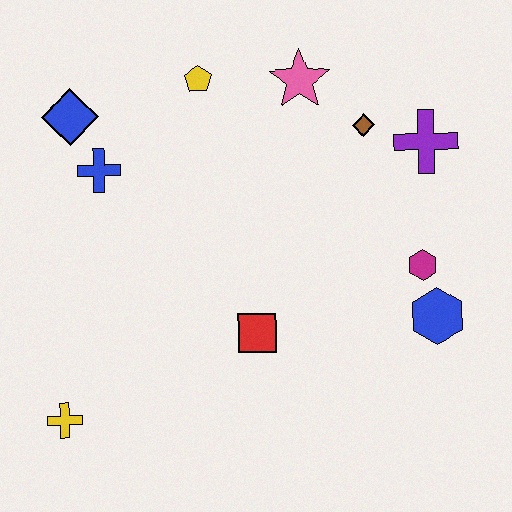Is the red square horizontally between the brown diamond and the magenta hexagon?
No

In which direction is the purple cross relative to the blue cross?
The purple cross is to the right of the blue cross.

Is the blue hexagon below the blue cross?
Yes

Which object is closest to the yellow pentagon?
The pink star is closest to the yellow pentagon.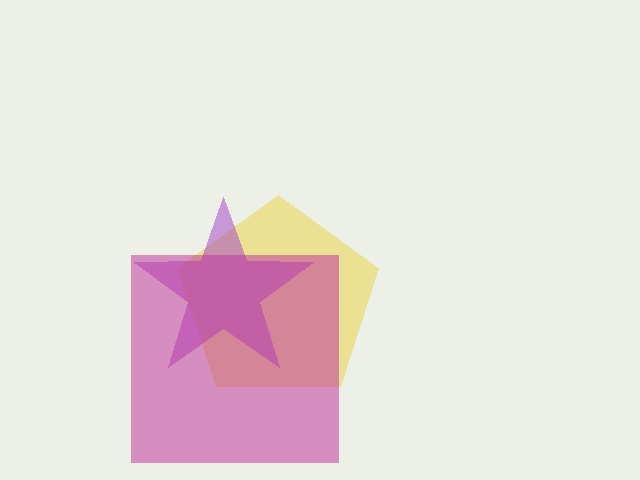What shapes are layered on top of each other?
The layered shapes are: a yellow pentagon, a purple star, a magenta square.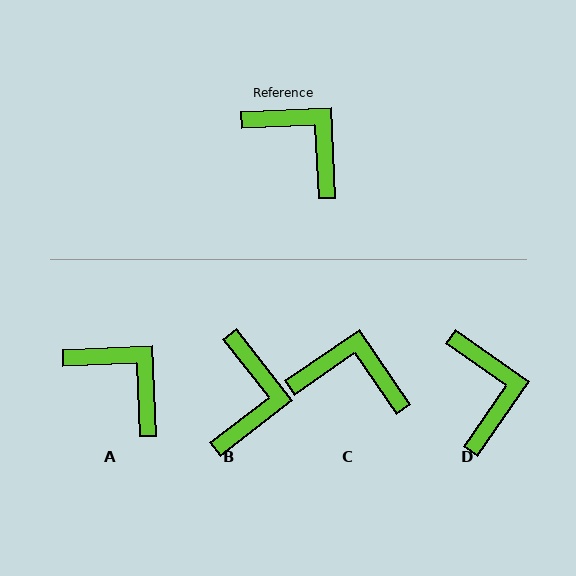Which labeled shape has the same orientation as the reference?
A.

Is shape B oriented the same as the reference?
No, it is off by about 55 degrees.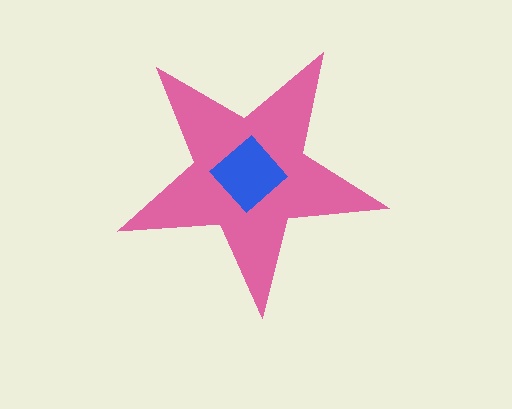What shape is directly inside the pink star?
The blue diamond.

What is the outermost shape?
The pink star.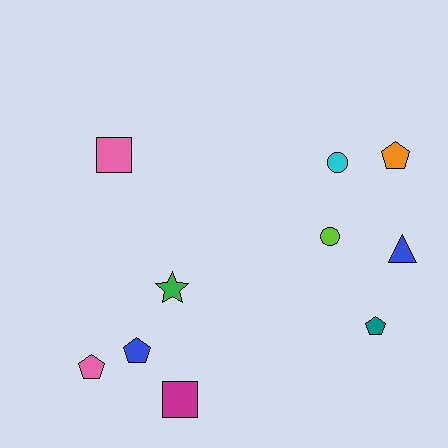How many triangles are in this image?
There is 1 triangle.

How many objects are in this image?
There are 10 objects.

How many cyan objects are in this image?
There is 1 cyan object.